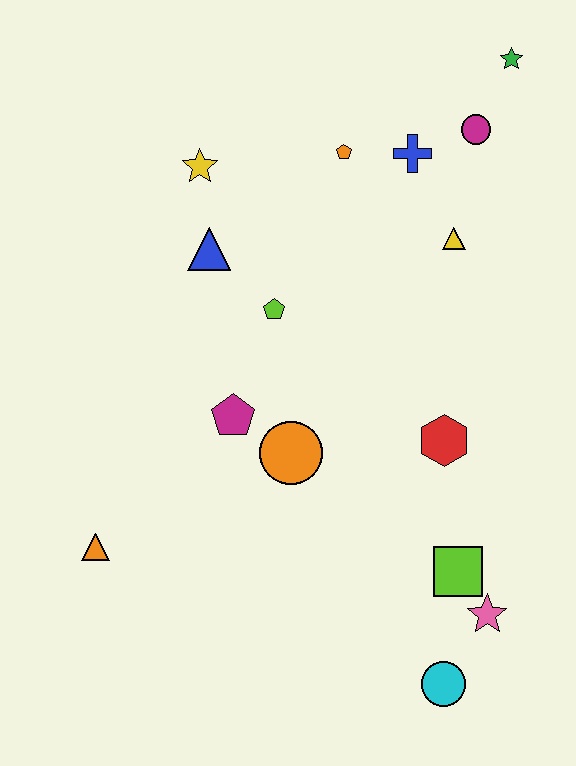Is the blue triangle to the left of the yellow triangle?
Yes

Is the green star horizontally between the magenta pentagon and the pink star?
No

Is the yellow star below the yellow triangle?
No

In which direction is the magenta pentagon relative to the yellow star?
The magenta pentagon is below the yellow star.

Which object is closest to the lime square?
The pink star is closest to the lime square.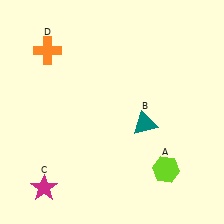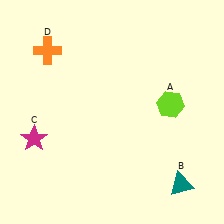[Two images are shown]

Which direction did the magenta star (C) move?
The magenta star (C) moved up.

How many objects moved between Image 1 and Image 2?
3 objects moved between the two images.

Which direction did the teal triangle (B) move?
The teal triangle (B) moved down.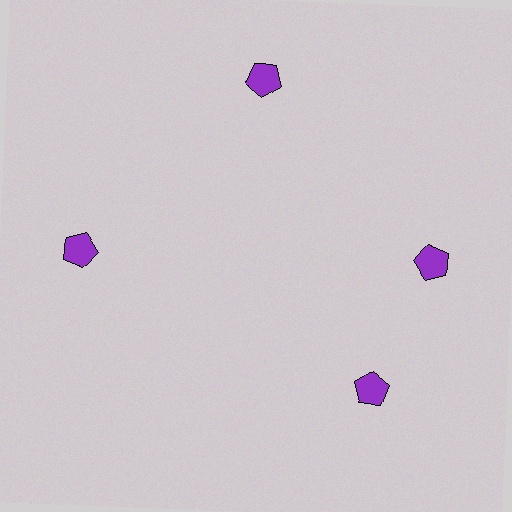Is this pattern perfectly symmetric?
No. The 4 purple pentagons are arranged in a ring, but one element near the 6 o'clock position is rotated out of alignment along the ring, breaking the 4-fold rotational symmetry.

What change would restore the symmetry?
The symmetry would be restored by rotating it back into even spacing with its neighbors so that all 4 pentagons sit at equal angles and equal distance from the center.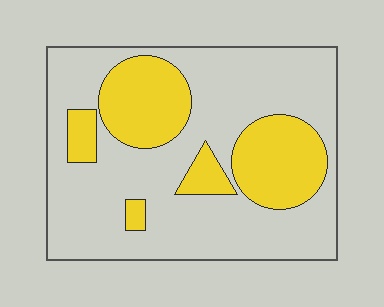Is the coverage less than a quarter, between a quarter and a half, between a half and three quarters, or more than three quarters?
Between a quarter and a half.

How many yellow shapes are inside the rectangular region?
5.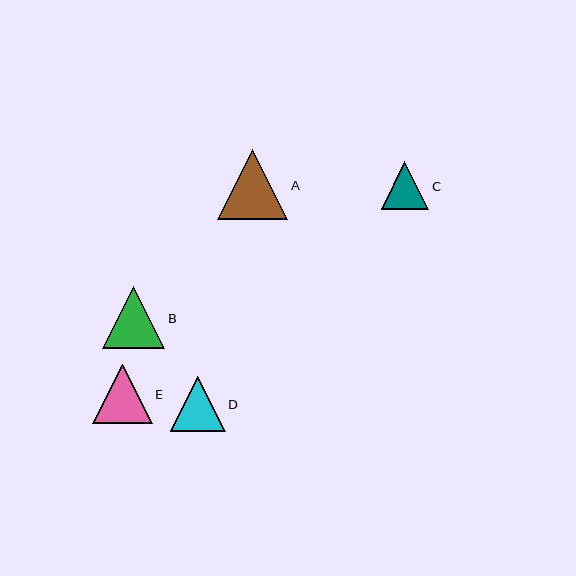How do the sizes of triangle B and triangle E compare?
Triangle B and triangle E are approximately the same size.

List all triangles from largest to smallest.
From largest to smallest: A, B, E, D, C.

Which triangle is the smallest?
Triangle C is the smallest with a size of approximately 48 pixels.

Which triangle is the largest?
Triangle A is the largest with a size of approximately 70 pixels.